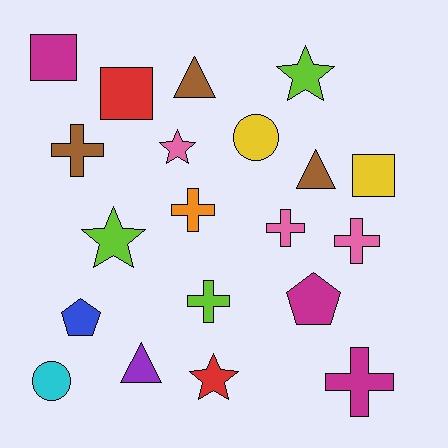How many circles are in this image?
There are 2 circles.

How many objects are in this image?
There are 20 objects.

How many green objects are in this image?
There are no green objects.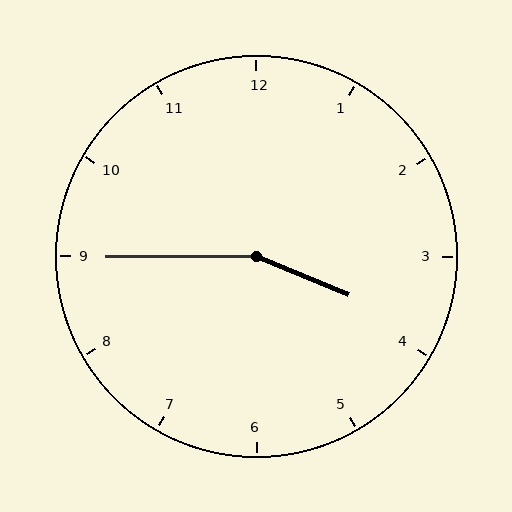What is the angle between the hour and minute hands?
Approximately 158 degrees.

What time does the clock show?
3:45.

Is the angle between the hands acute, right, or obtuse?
It is obtuse.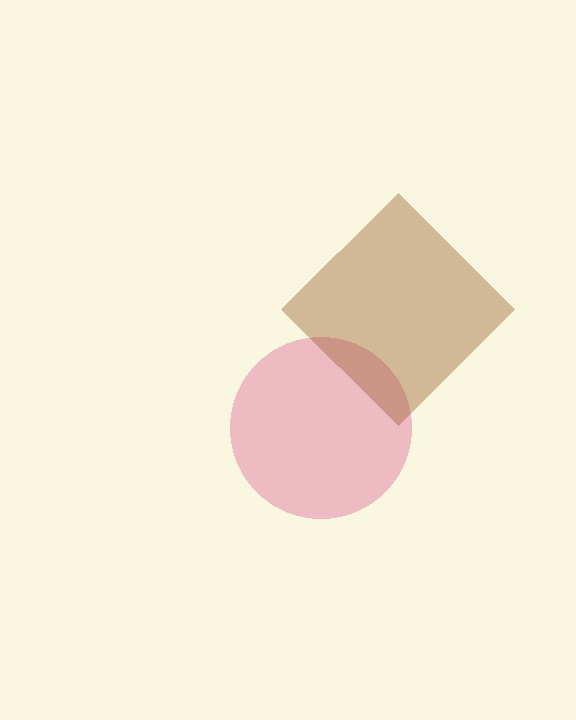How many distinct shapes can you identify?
There are 2 distinct shapes: a pink circle, a brown diamond.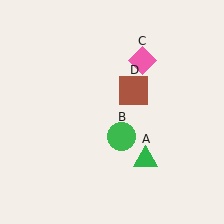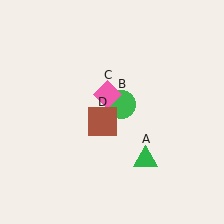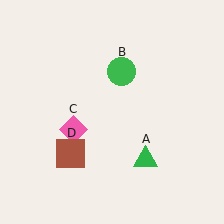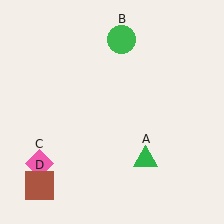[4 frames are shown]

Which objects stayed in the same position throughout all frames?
Green triangle (object A) remained stationary.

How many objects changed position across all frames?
3 objects changed position: green circle (object B), pink diamond (object C), brown square (object D).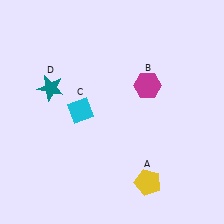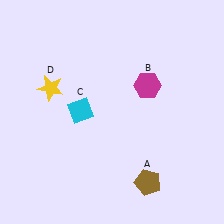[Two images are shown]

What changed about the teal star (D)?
In Image 1, D is teal. In Image 2, it changed to yellow.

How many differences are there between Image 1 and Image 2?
There are 2 differences between the two images.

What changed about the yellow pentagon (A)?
In Image 1, A is yellow. In Image 2, it changed to brown.